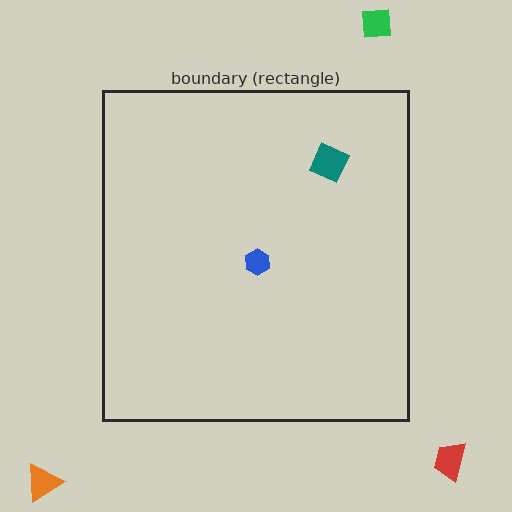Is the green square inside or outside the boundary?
Outside.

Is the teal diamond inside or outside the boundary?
Inside.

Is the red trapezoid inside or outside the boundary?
Outside.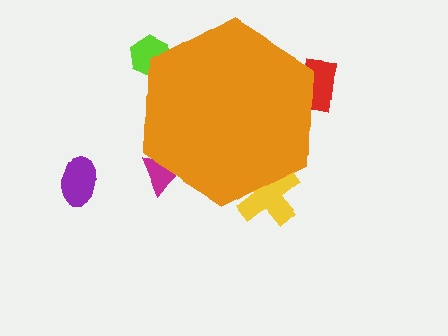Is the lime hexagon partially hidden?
Yes, the lime hexagon is partially hidden behind the orange hexagon.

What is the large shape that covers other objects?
An orange hexagon.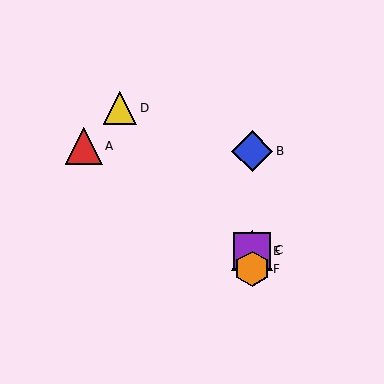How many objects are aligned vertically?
4 objects (B, C, E, F) are aligned vertically.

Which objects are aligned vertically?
Objects B, C, E, F are aligned vertically.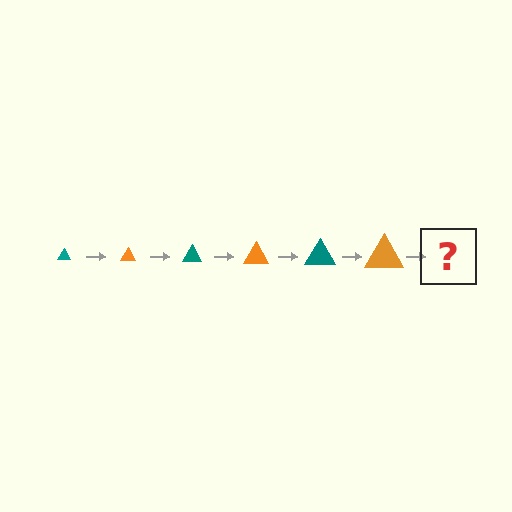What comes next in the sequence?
The next element should be a teal triangle, larger than the previous one.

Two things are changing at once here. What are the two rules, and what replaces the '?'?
The two rules are that the triangle grows larger each step and the color cycles through teal and orange. The '?' should be a teal triangle, larger than the previous one.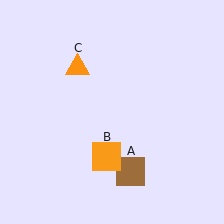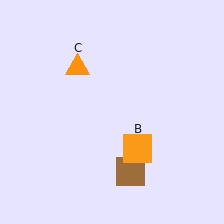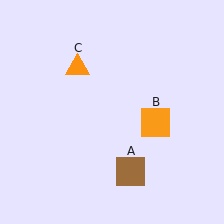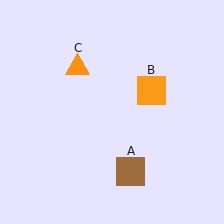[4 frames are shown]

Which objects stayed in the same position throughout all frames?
Brown square (object A) and orange triangle (object C) remained stationary.